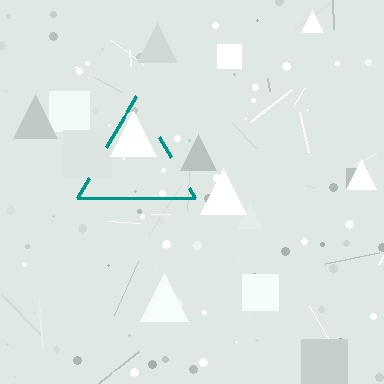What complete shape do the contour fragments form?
The contour fragments form a triangle.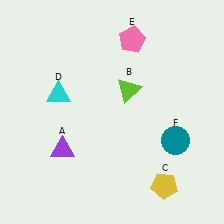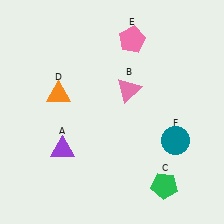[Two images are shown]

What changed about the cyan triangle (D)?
In Image 1, D is cyan. In Image 2, it changed to orange.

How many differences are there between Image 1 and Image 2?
There are 3 differences between the two images.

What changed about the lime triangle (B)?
In Image 1, B is lime. In Image 2, it changed to pink.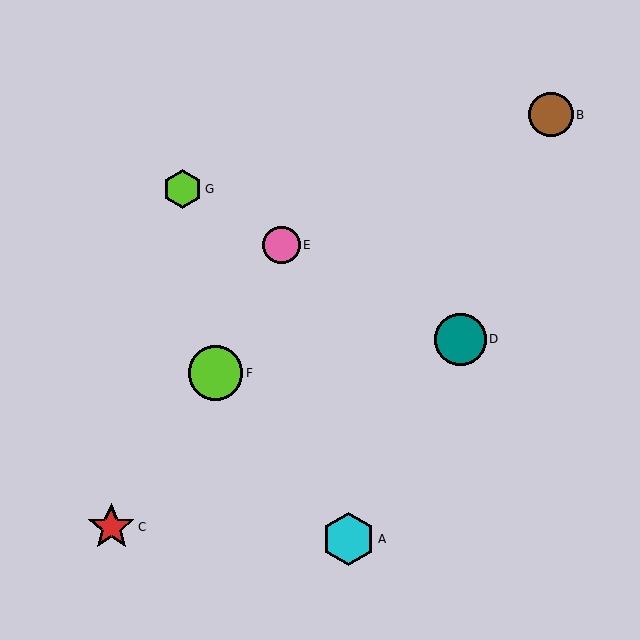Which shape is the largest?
The lime circle (labeled F) is the largest.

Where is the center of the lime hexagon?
The center of the lime hexagon is at (182, 189).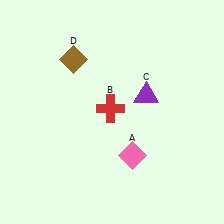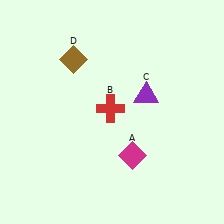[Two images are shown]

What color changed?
The diamond (A) changed from pink in Image 1 to magenta in Image 2.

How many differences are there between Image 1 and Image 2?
There is 1 difference between the two images.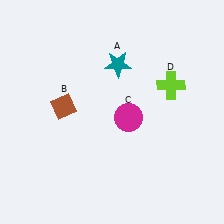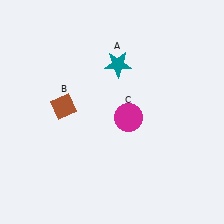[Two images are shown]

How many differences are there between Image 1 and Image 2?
There is 1 difference between the two images.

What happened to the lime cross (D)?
The lime cross (D) was removed in Image 2. It was in the top-right area of Image 1.